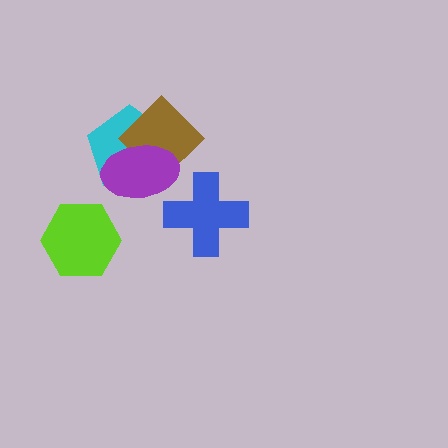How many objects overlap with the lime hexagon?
0 objects overlap with the lime hexagon.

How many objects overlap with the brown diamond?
2 objects overlap with the brown diamond.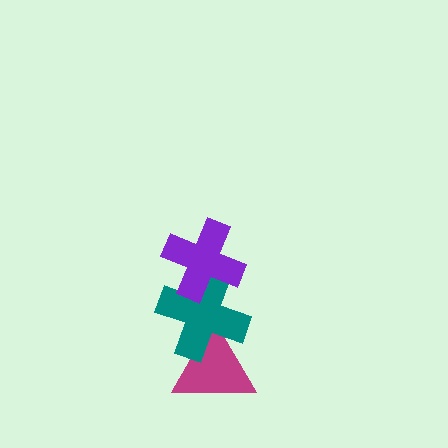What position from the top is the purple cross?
The purple cross is 1st from the top.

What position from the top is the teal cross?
The teal cross is 2nd from the top.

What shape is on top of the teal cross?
The purple cross is on top of the teal cross.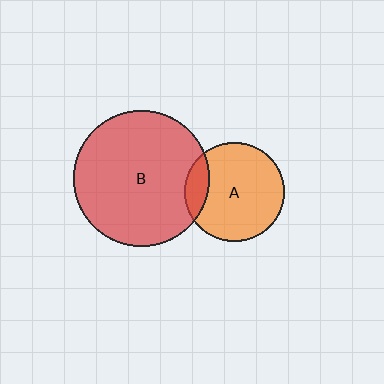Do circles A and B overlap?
Yes.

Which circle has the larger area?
Circle B (red).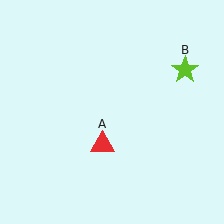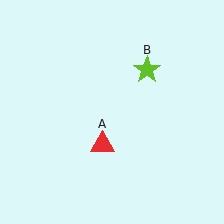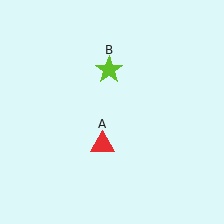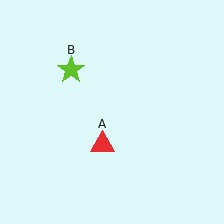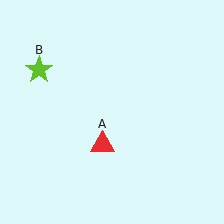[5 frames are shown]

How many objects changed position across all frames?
1 object changed position: lime star (object B).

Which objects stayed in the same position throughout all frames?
Red triangle (object A) remained stationary.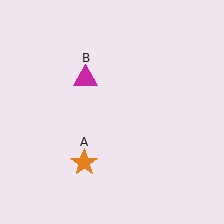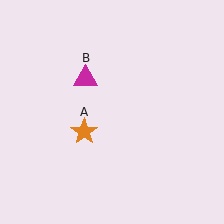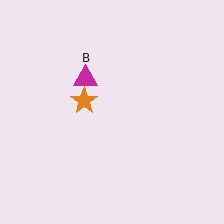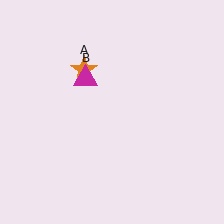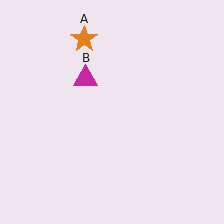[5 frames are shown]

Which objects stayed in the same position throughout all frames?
Magenta triangle (object B) remained stationary.